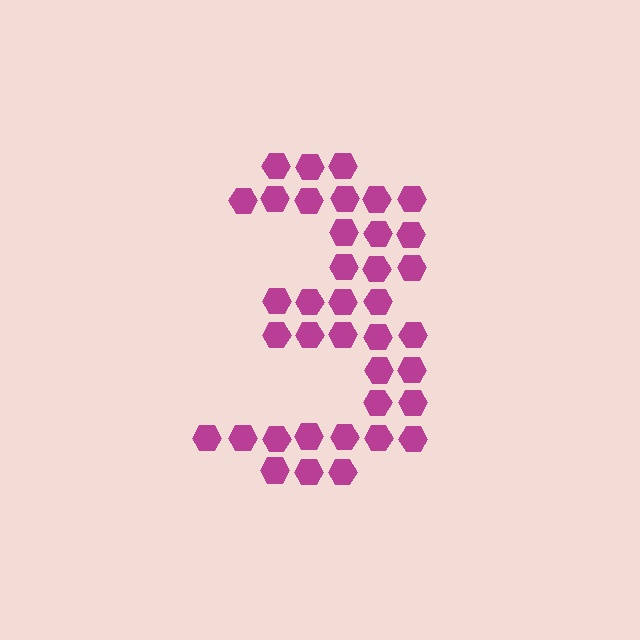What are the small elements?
The small elements are hexagons.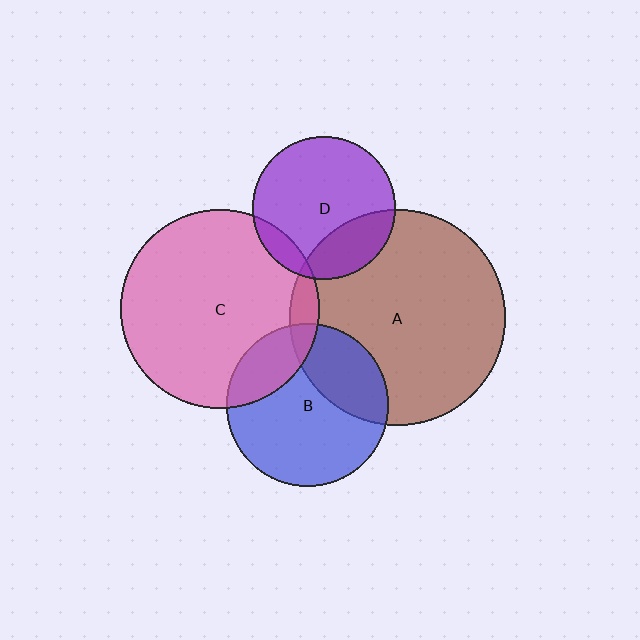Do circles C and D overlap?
Yes.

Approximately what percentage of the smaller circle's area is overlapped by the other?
Approximately 10%.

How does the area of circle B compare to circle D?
Approximately 1.3 times.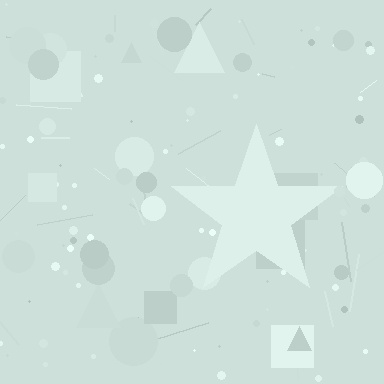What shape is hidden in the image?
A star is hidden in the image.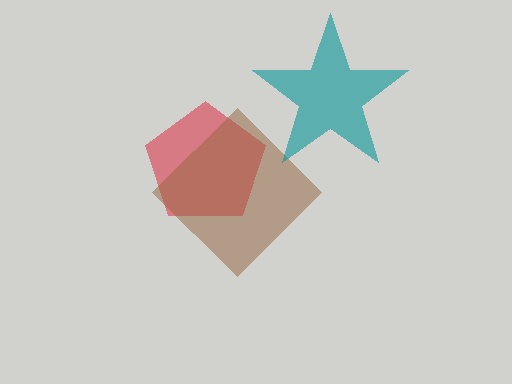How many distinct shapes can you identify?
There are 3 distinct shapes: a red pentagon, a brown diamond, a teal star.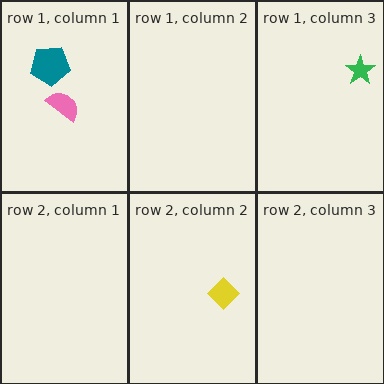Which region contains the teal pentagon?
The row 1, column 1 region.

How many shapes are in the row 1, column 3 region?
1.